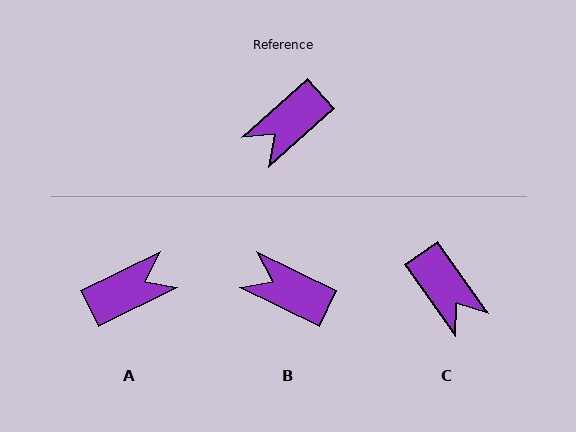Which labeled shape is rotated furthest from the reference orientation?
A, about 164 degrees away.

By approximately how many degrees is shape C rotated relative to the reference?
Approximately 83 degrees counter-clockwise.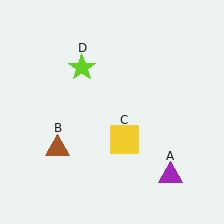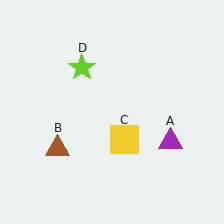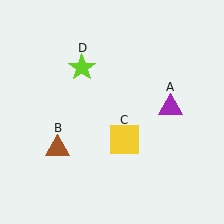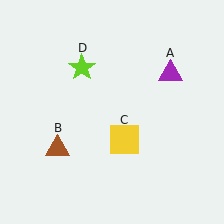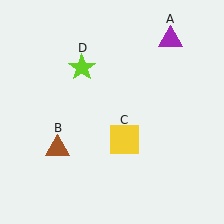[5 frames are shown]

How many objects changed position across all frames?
1 object changed position: purple triangle (object A).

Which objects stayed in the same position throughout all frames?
Brown triangle (object B) and yellow square (object C) and lime star (object D) remained stationary.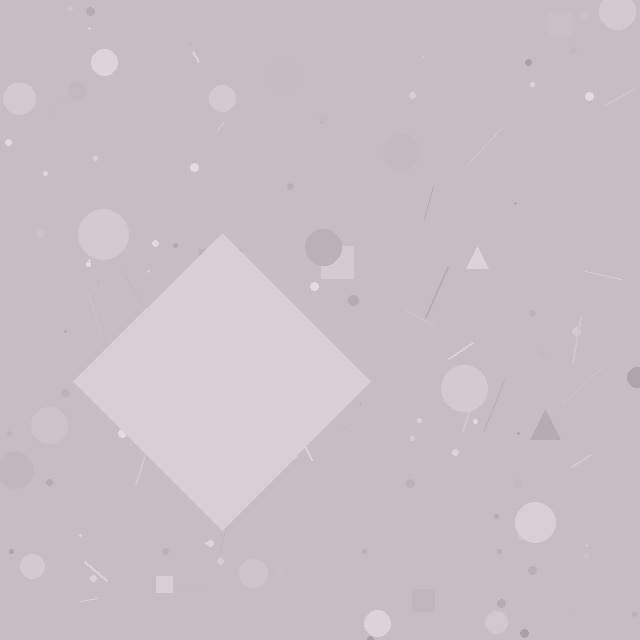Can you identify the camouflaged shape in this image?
The camouflaged shape is a diamond.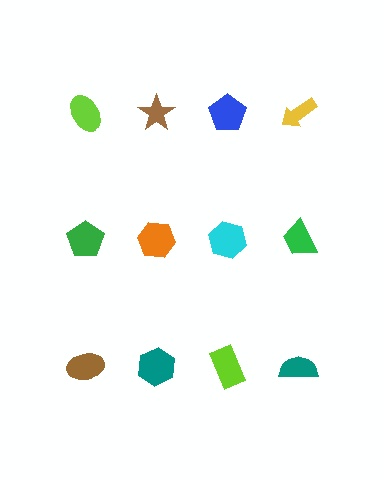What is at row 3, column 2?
A teal hexagon.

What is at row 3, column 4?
A teal semicircle.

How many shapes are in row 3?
4 shapes.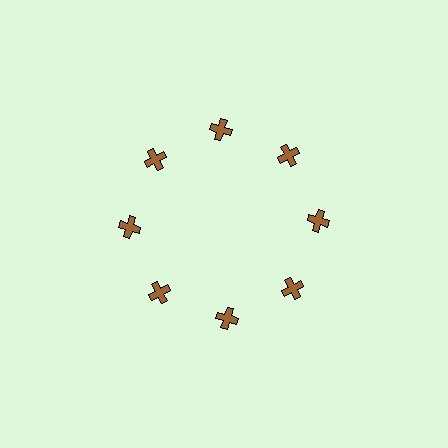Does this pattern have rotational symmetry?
Yes, this pattern has 8-fold rotational symmetry. It looks the same after rotating 45 degrees around the center.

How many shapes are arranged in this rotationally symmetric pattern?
There are 8 shapes, arranged in 8 groups of 1.